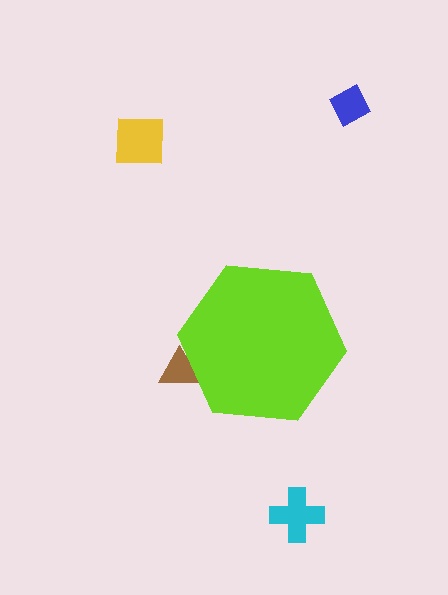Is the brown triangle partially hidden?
Yes, the brown triangle is partially hidden behind the lime hexagon.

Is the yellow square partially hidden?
No, the yellow square is fully visible.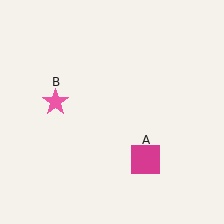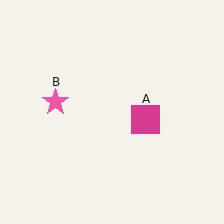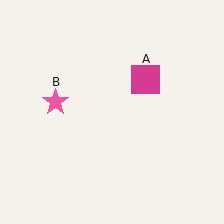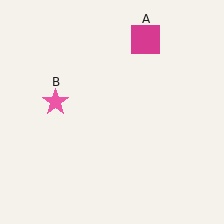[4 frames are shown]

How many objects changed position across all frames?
1 object changed position: magenta square (object A).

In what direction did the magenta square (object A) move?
The magenta square (object A) moved up.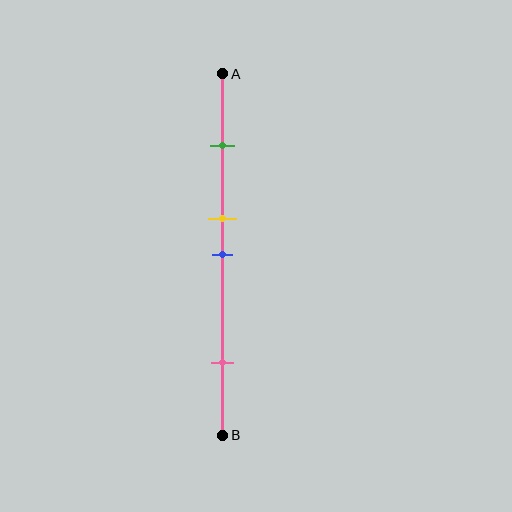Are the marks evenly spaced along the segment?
No, the marks are not evenly spaced.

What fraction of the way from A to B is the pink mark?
The pink mark is approximately 80% (0.8) of the way from A to B.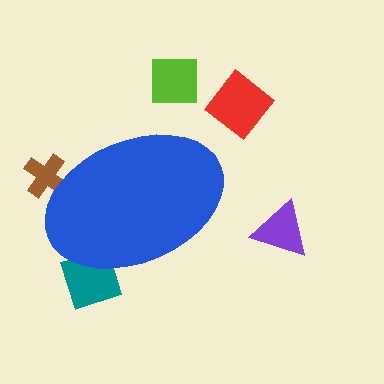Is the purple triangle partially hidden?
No, the purple triangle is fully visible.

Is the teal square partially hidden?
Yes, the teal square is partially hidden behind the blue ellipse.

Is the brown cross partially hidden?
Yes, the brown cross is partially hidden behind the blue ellipse.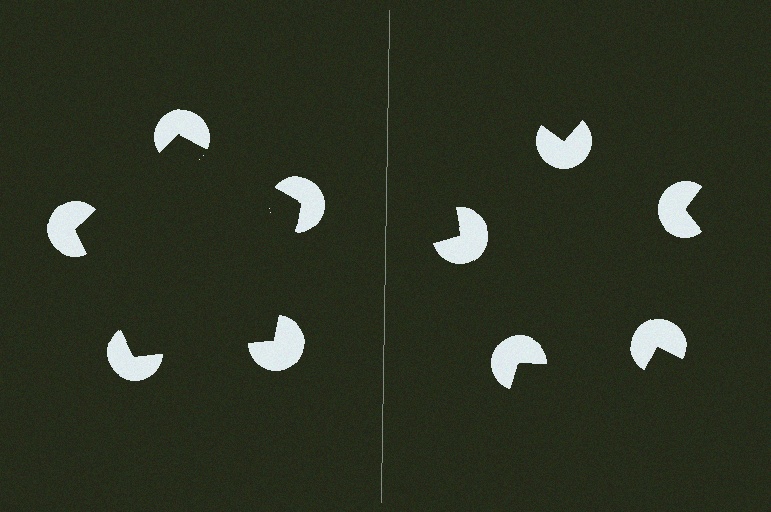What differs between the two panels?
The pac-man discs are positioned identically on both sides; only the wedge orientations differ. On the left they align to a pentagon; on the right they are misaligned.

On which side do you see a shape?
An illusory pentagon appears on the left side. On the right side the wedge cuts are rotated, so no coherent shape forms.